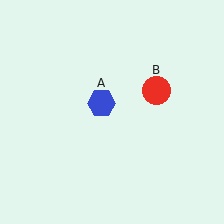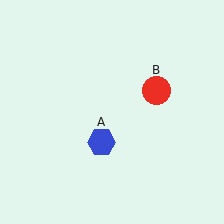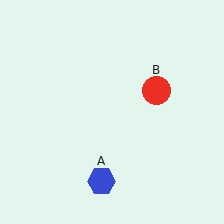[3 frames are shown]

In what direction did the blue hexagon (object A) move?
The blue hexagon (object A) moved down.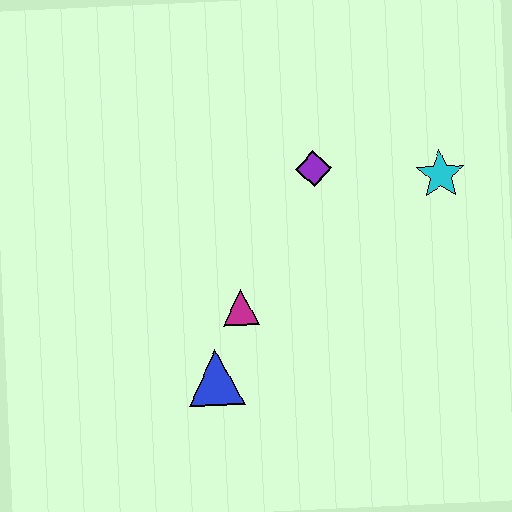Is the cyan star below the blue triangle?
No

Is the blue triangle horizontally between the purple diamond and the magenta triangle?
No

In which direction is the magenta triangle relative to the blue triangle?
The magenta triangle is above the blue triangle.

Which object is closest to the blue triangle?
The magenta triangle is closest to the blue triangle.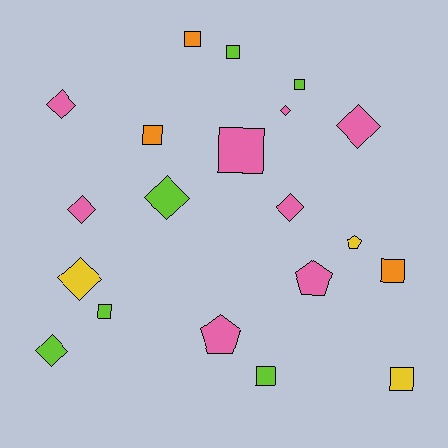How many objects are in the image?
There are 20 objects.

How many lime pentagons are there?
There are no lime pentagons.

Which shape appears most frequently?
Square, with 9 objects.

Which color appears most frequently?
Pink, with 8 objects.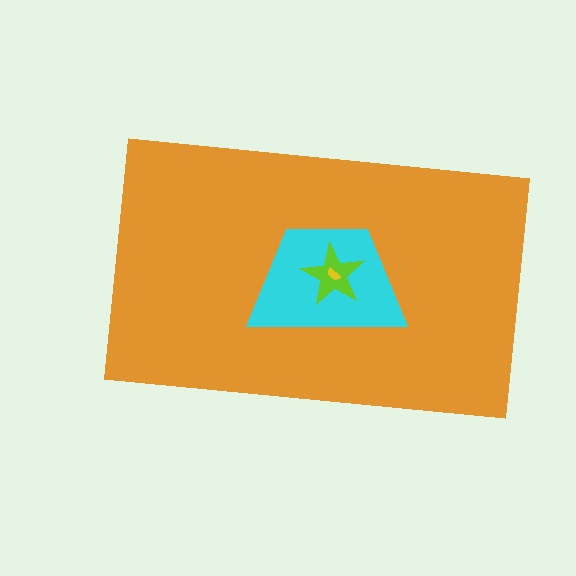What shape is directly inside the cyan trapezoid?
The lime star.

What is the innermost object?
The yellow semicircle.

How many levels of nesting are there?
4.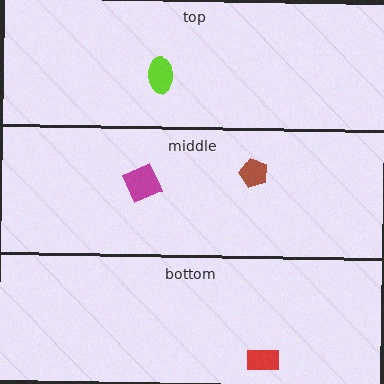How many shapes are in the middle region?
2.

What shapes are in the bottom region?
The red rectangle.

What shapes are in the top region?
The lime ellipse.